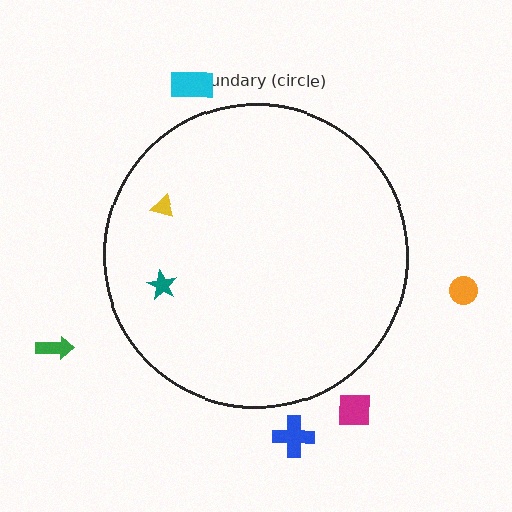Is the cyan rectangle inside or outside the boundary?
Outside.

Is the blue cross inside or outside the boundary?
Outside.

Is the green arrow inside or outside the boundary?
Outside.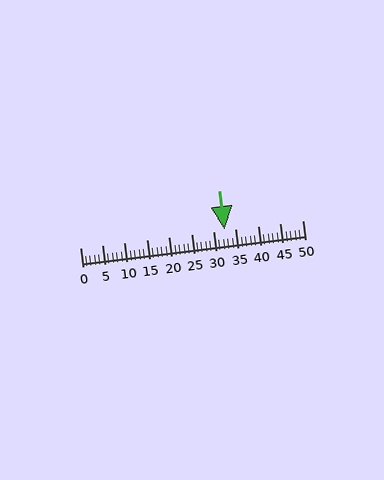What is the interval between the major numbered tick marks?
The major tick marks are spaced 5 units apart.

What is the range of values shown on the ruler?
The ruler shows values from 0 to 50.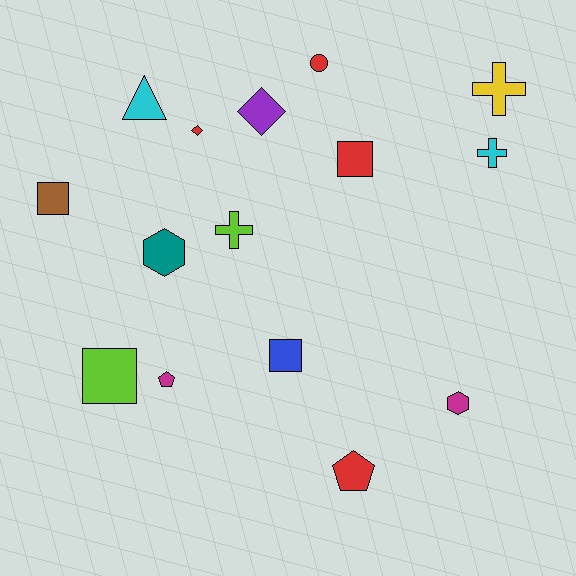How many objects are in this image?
There are 15 objects.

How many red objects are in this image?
There are 4 red objects.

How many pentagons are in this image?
There are 2 pentagons.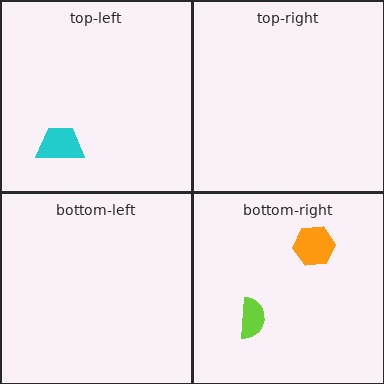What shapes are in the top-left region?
The cyan trapezoid.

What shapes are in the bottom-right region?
The orange hexagon, the lime semicircle.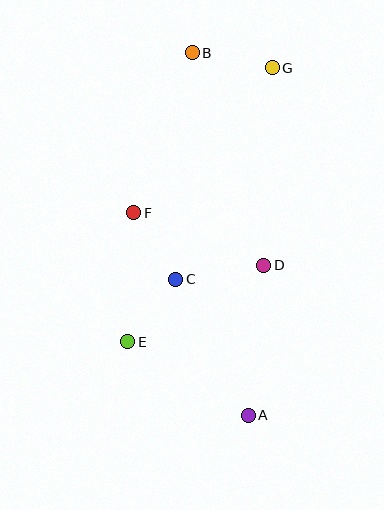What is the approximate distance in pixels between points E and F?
The distance between E and F is approximately 129 pixels.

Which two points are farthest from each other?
Points A and B are farthest from each other.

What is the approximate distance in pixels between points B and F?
The distance between B and F is approximately 170 pixels.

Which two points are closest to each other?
Points C and F are closest to each other.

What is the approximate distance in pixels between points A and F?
The distance between A and F is approximately 233 pixels.